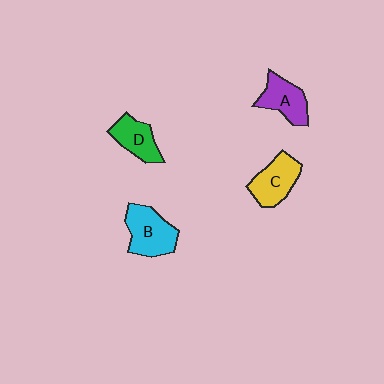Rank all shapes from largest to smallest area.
From largest to smallest: B (cyan), C (yellow), A (purple), D (green).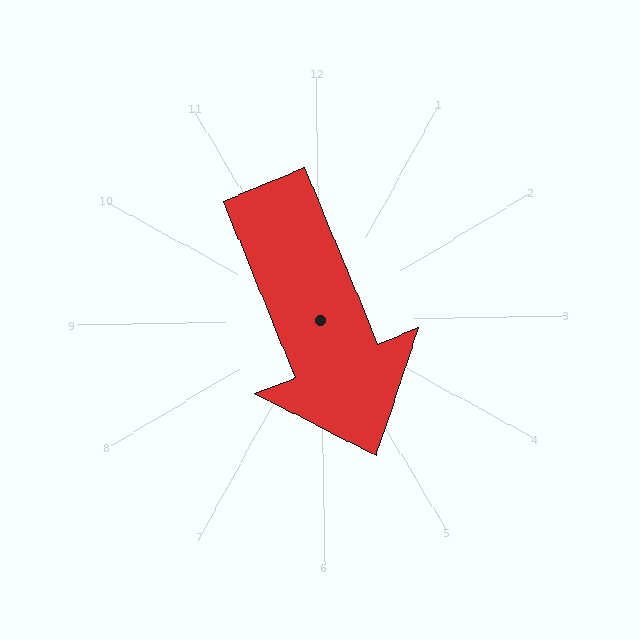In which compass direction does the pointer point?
South.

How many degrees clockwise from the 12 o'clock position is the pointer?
Approximately 159 degrees.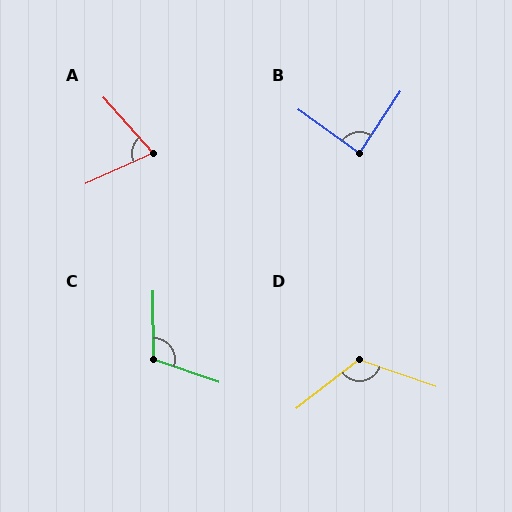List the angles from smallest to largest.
A (72°), B (87°), C (109°), D (123°).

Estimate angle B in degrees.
Approximately 87 degrees.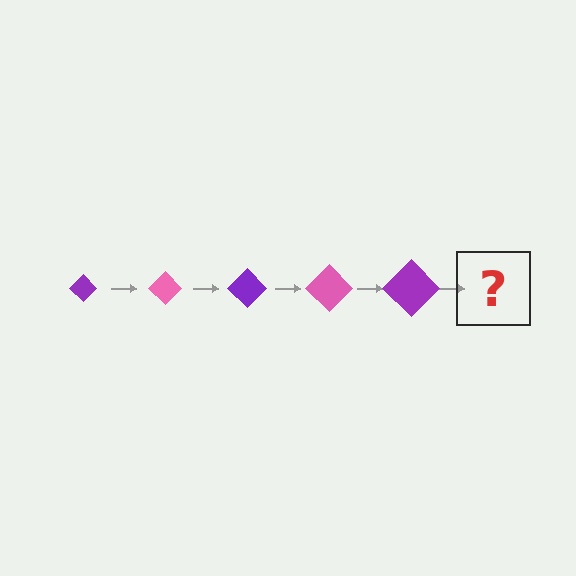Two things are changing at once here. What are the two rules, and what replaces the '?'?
The two rules are that the diamond grows larger each step and the color cycles through purple and pink. The '?' should be a pink diamond, larger than the previous one.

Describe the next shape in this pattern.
It should be a pink diamond, larger than the previous one.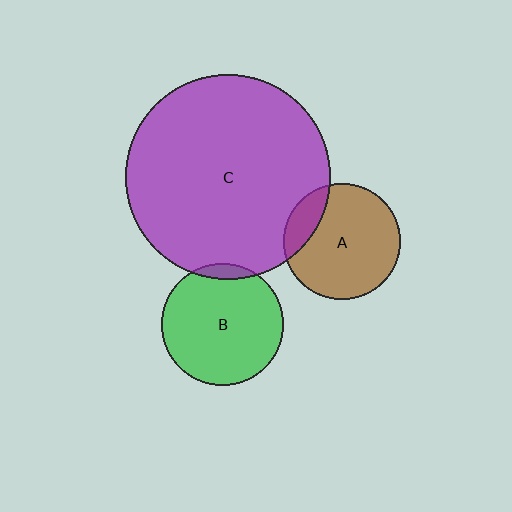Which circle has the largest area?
Circle C (purple).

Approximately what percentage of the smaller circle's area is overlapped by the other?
Approximately 5%.